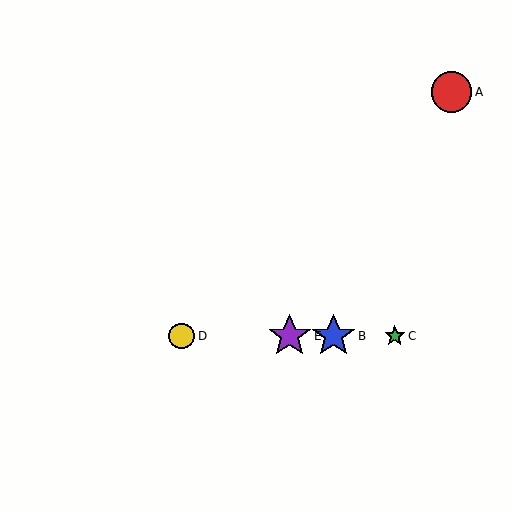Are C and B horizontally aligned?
Yes, both are at y≈336.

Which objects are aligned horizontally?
Objects B, C, D, E are aligned horizontally.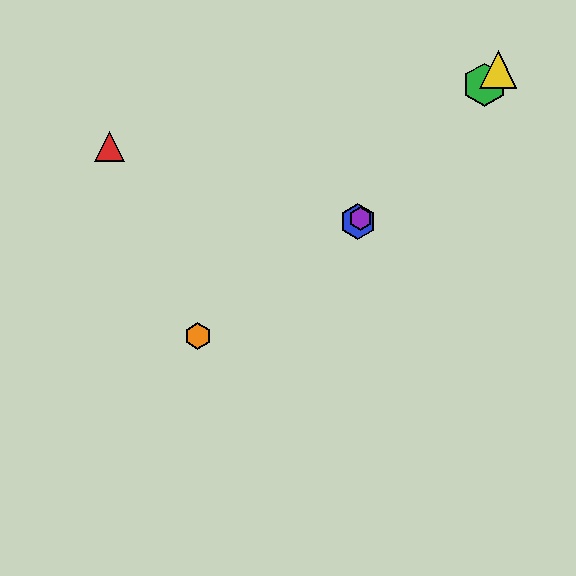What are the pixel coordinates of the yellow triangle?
The yellow triangle is at (498, 70).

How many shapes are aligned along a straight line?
4 shapes (the blue hexagon, the green hexagon, the yellow triangle, the purple hexagon) are aligned along a straight line.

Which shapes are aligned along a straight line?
The blue hexagon, the green hexagon, the yellow triangle, the purple hexagon are aligned along a straight line.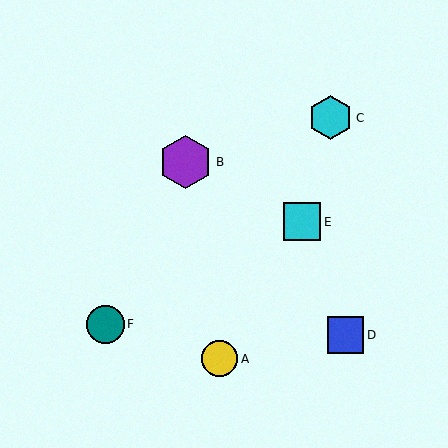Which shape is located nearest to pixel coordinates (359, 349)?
The blue square (labeled D) at (346, 335) is nearest to that location.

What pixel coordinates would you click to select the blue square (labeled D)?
Click at (346, 335) to select the blue square D.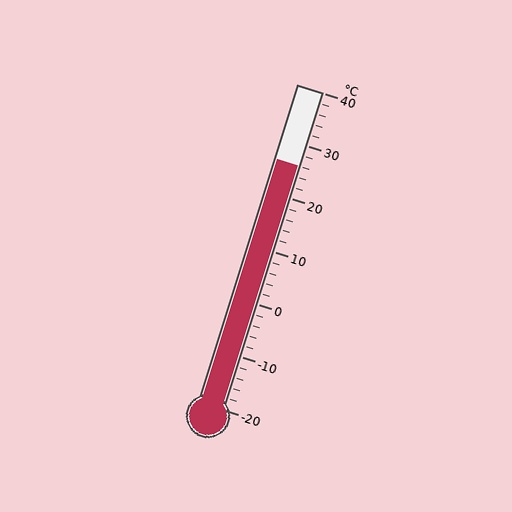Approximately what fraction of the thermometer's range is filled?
The thermometer is filled to approximately 75% of its range.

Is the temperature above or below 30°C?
The temperature is below 30°C.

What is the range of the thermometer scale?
The thermometer scale ranges from -20°C to 40°C.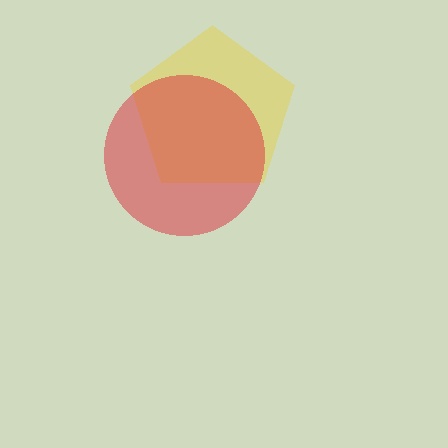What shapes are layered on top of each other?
The layered shapes are: a yellow pentagon, a red circle.